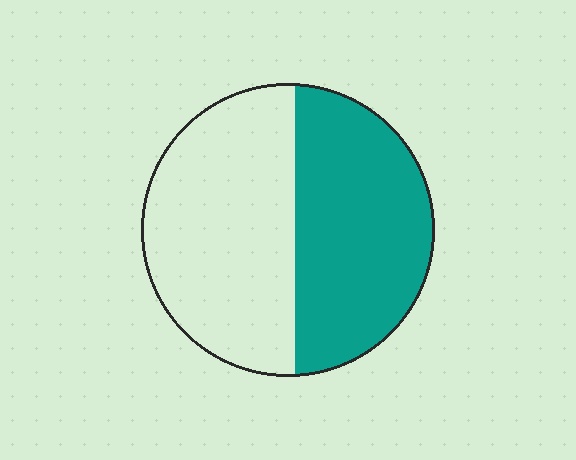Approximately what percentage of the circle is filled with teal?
Approximately 45%.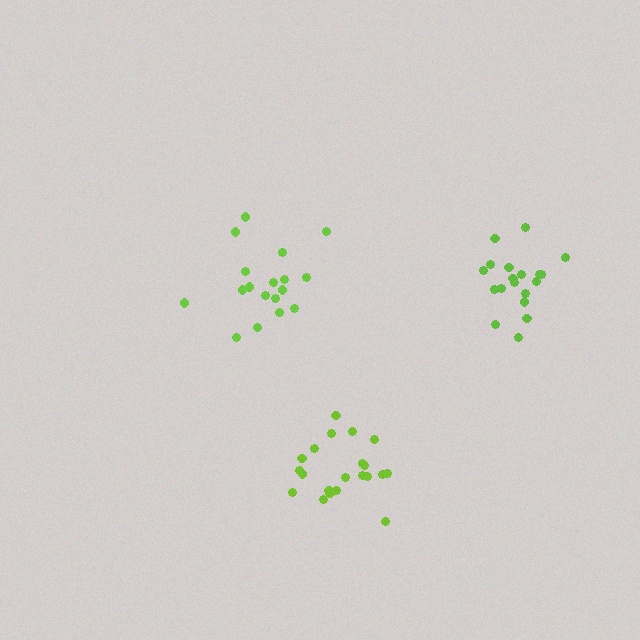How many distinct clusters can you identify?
There are 3 distinct clusters.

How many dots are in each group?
Group 1: 21 dots, Group 2: 18 dots, Group 3: 19 dots (58 total).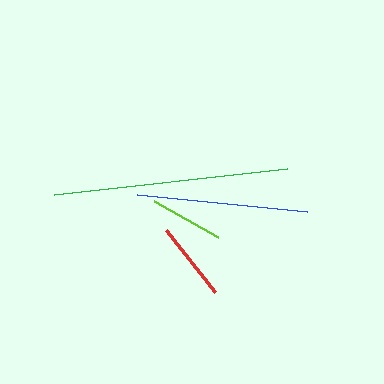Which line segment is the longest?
The green line is the longest at approximately 234 pixels.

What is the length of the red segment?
The red segment is approximately 79 pixels long.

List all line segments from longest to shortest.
From longest to shortest: green, blue, red, lime.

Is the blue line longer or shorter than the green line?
The green line is longer than the blue line.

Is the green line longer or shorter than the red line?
The green line is longer than the red line.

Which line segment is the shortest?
The lime line is the shortest at approximately 73 pixels.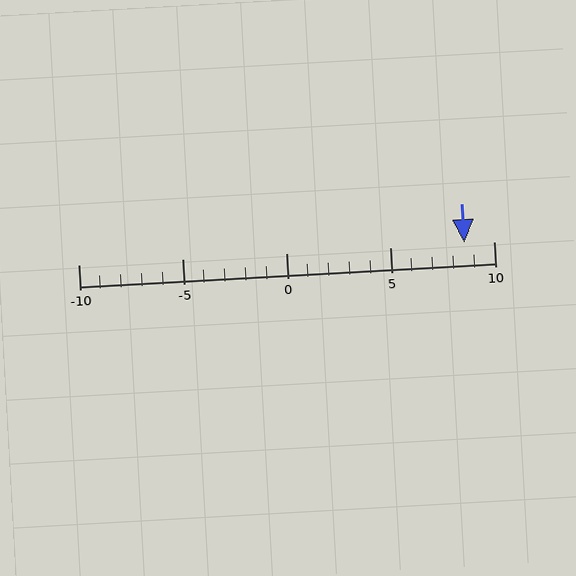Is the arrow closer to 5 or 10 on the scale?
The arrow is closer to 10.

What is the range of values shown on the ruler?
The ruler shows values from -10 to 10.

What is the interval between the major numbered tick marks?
The major tick marks are spaced 5 units apart.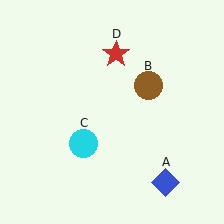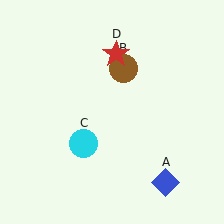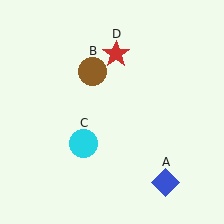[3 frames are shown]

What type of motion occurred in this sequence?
The brown circle (object B) rotated counterclockwise around the center of the scene.